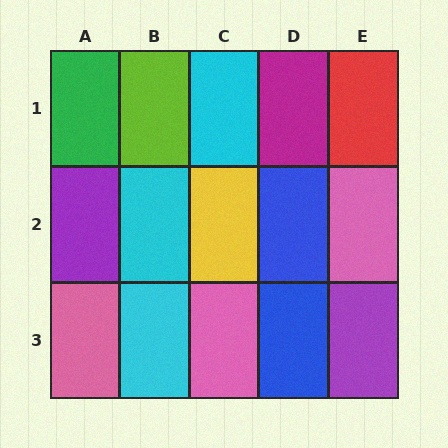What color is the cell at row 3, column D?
Blue.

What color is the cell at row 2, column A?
Purple.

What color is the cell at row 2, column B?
Cyan.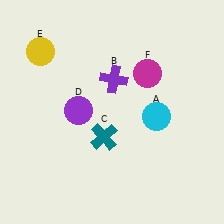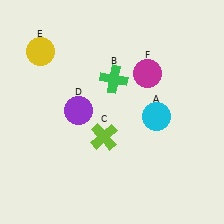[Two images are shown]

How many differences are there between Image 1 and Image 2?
There are 2 differences between the two images.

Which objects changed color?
B changed from purple to green. C changed from teal to lime.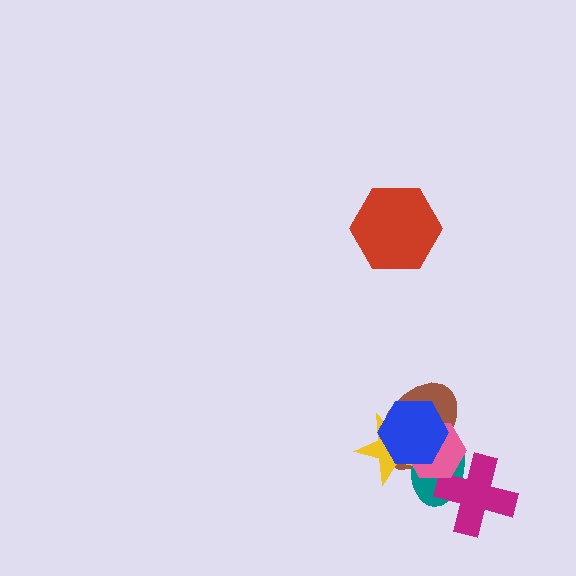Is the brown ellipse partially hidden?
Yes, it is partially covered by another shape.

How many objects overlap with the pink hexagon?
5 objects overlap with the pink hexagon.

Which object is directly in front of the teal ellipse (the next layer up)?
The magenta cross is directly in front of the teal ellipse.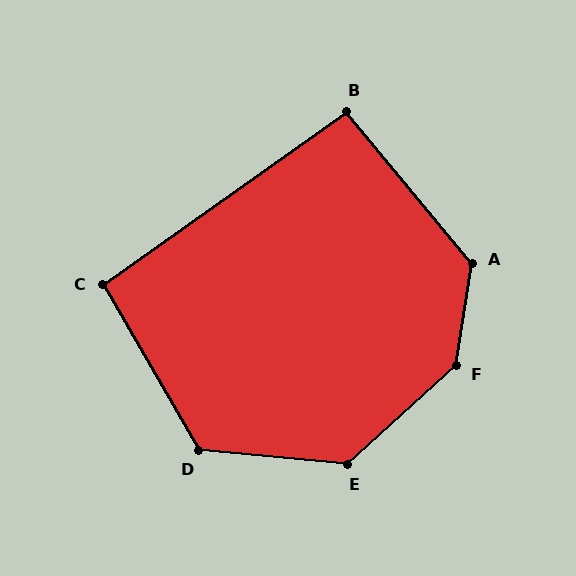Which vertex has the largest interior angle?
F, at approximately 141 degrees.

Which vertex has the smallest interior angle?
B, at approximately 94 degrees.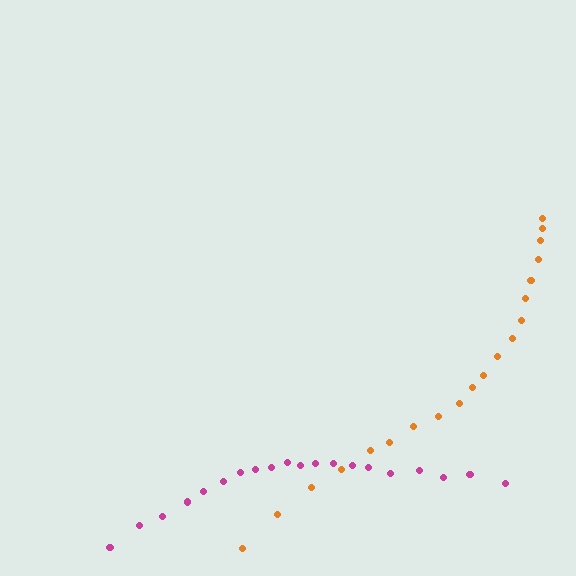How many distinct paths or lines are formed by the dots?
There are 2 distinct paths.